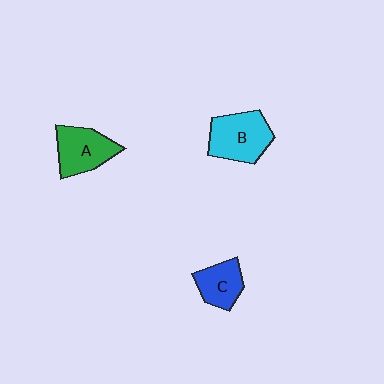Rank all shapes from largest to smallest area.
From largest to smallest: B (cyan), A (green), C (blue).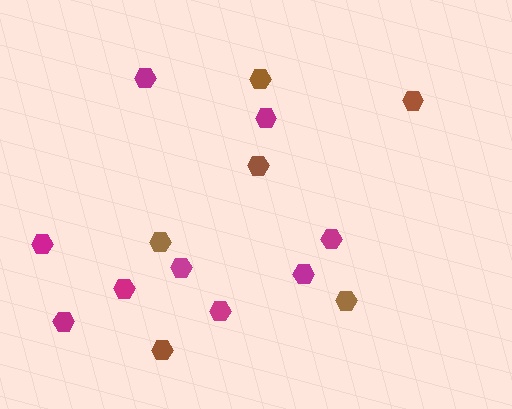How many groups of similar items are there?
There are 2 groups: one group of brown hexagons (6) and one group of magenta hexagons (9).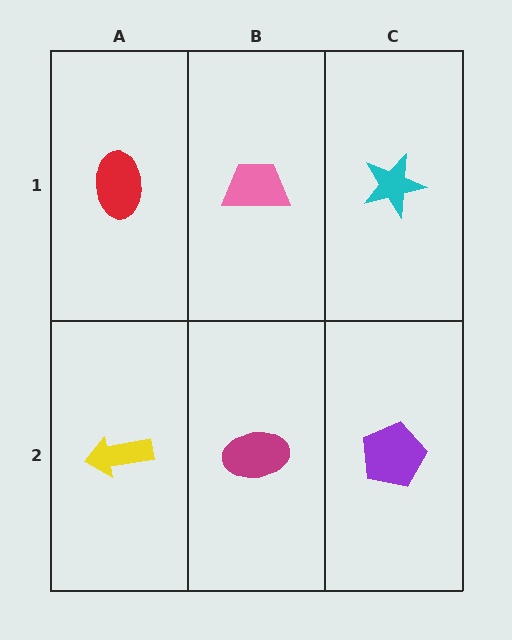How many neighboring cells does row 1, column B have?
3.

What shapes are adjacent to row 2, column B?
A pink trapezoid (row 1, column B), a yellow arrow (row 2, column A), a purple pentagon (row 2, column C).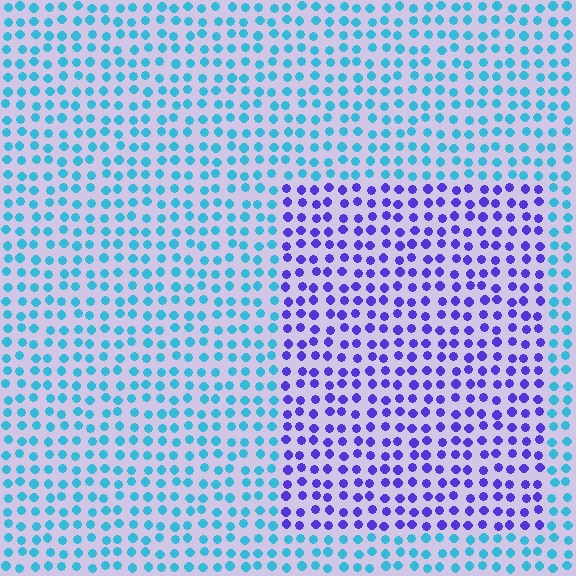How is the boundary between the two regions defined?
The boundary is defined purely by a slight shift in hue (about 61 degrees). Spacing, size, and orientation are identical on both sides.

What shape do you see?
I see a rectangle.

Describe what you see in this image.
The image is filled with small cyan elements in a uniform arrangement. A rectangle-shaped region is visible where the elements are tinted to a slightly different hue, forming a subtle color boundary.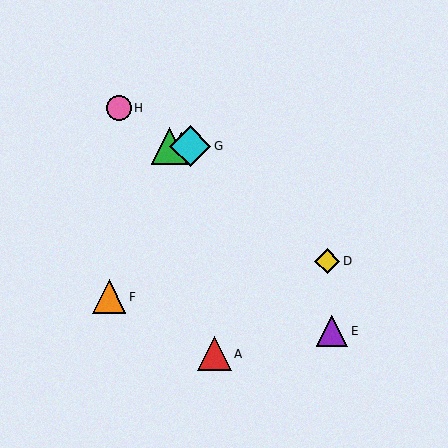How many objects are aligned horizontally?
3 objects (B, C, G) are aligned horizontally.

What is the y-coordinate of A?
Object A is at y≈354.